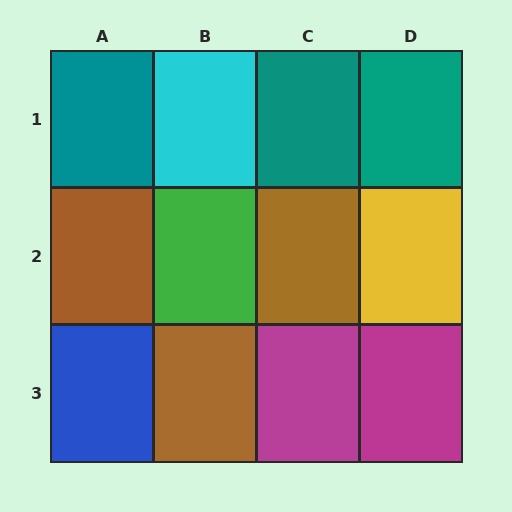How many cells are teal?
3 cells are teal.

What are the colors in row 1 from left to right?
Teal, cyan, teal, teal.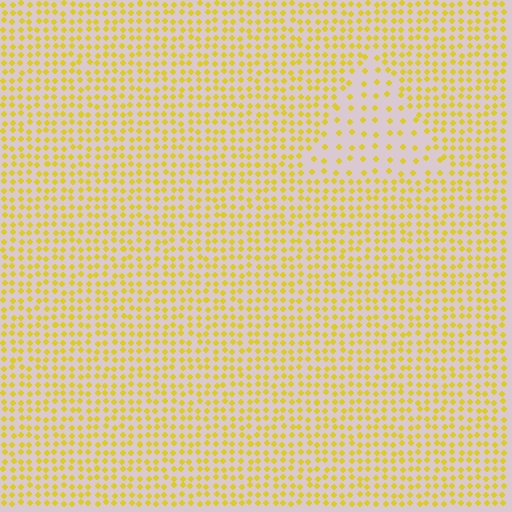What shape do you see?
I see a triangle.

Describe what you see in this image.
The image contains small yellow elements arranged at two different densities. A triangle-shaped region is visible where the elements are less densely packed than the surrounding area.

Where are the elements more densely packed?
The elements are more densely packed outside the triangle boundary.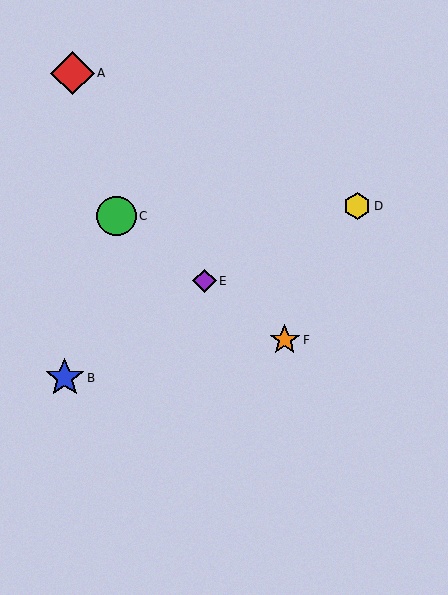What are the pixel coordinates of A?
Object A is at (73, 73).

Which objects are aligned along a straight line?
Objects C, E, F are aligned along a straight line.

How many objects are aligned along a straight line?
3 objects (C, E, F) are aligned along a straight line.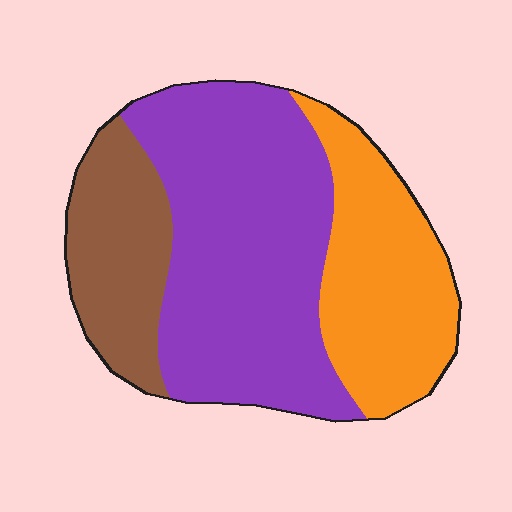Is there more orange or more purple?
Purple.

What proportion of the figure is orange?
Orange covers around 30% of the figure.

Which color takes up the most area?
Purple, at roughly 50%.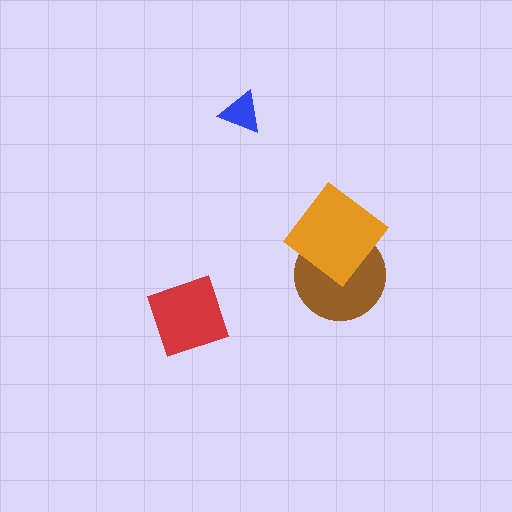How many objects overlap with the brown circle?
1 object overlaps with the brown circle.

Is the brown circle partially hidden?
Yes, it is partially covered by another shape.